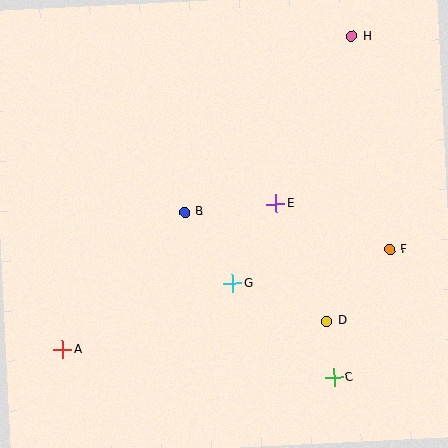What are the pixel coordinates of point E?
Point E is at (276, 204).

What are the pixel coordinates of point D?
Point D is at (327, 321).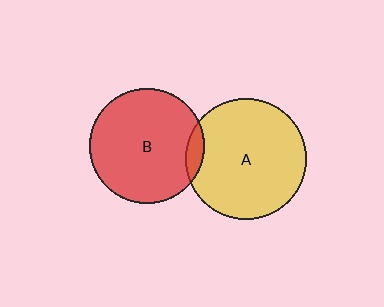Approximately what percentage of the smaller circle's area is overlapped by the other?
Approximately 10%.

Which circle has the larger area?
Circle A (yellow).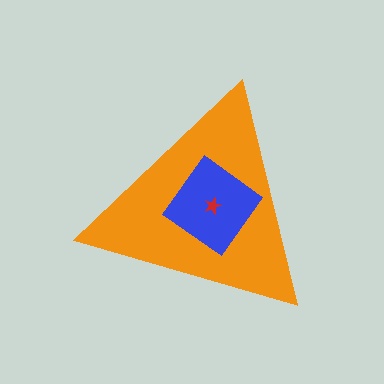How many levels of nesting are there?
3.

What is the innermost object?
The red star.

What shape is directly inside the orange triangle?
The blue diamond.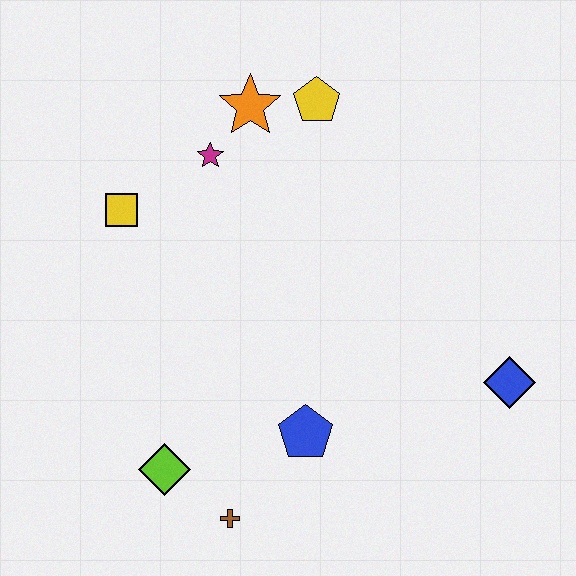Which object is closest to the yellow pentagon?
The orange star is closest to the yellow pentagon.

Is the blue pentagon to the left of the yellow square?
No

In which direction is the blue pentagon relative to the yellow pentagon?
The blue pentagon is below the yellow pentagon.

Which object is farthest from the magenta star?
The blue diamond is farthest from the magenta star.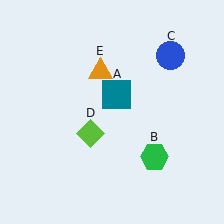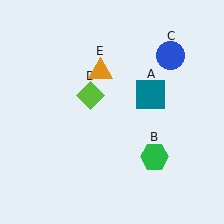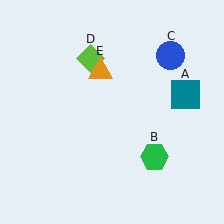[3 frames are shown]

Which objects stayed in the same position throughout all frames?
Green hexagon (object B) and blue circle (object C) and orange triangle (object E) remained stationary.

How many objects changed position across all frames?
2 objects changed position: teal square (object A), lime diamond (object D).